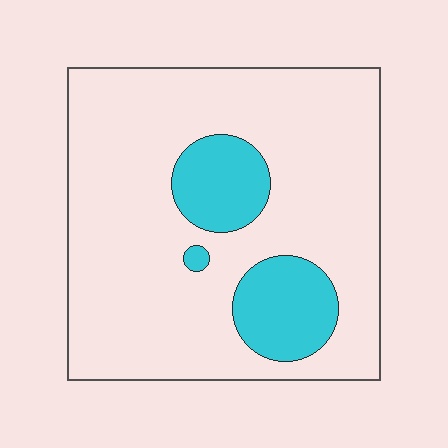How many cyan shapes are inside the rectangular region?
3.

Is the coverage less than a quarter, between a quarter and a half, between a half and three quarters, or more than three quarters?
Less than a quarter.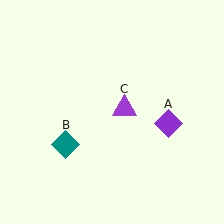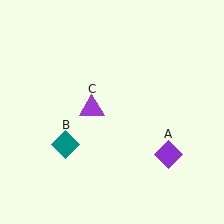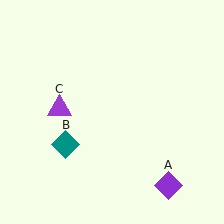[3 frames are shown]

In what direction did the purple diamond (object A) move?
The purple diamond (object A) moved down.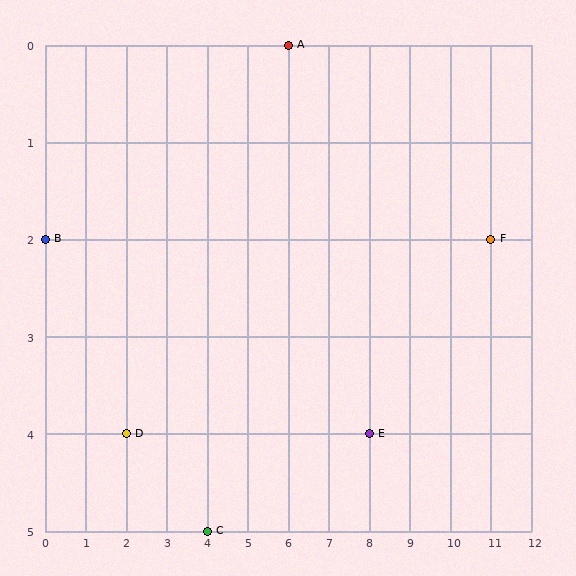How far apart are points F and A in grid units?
Points F and A are 5 columns and 2 rows apart (about 5.4 grid units diagonally).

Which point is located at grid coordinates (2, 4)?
Point D is at (2, 4).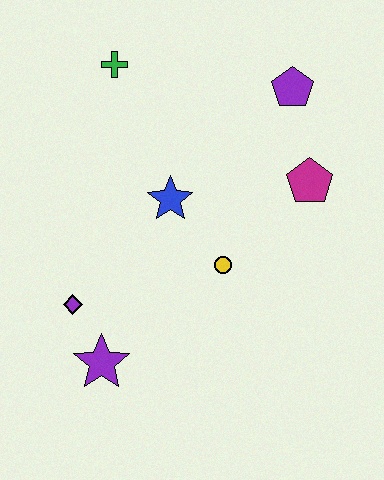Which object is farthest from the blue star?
The purple star is farthest from the blue star.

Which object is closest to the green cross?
The blue star is closest to the green cross.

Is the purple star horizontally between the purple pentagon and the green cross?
No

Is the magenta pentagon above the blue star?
Yes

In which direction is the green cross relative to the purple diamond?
The green cross is above the purple diamond.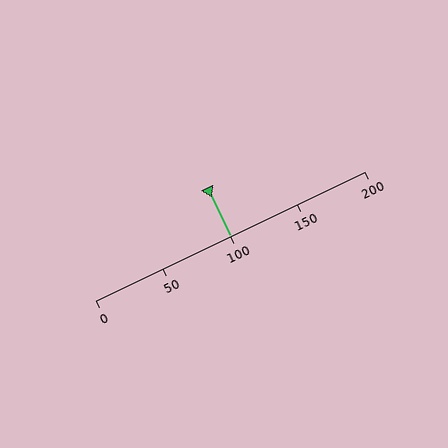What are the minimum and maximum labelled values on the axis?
The axis runs from 0 to 200.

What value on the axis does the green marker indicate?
The marker indicates approximately 100.